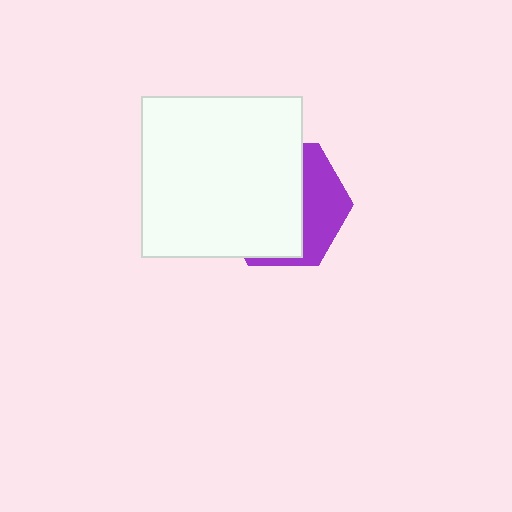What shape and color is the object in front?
The object in front is a white square.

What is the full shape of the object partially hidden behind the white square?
The partially hidden object is a purple hexagon.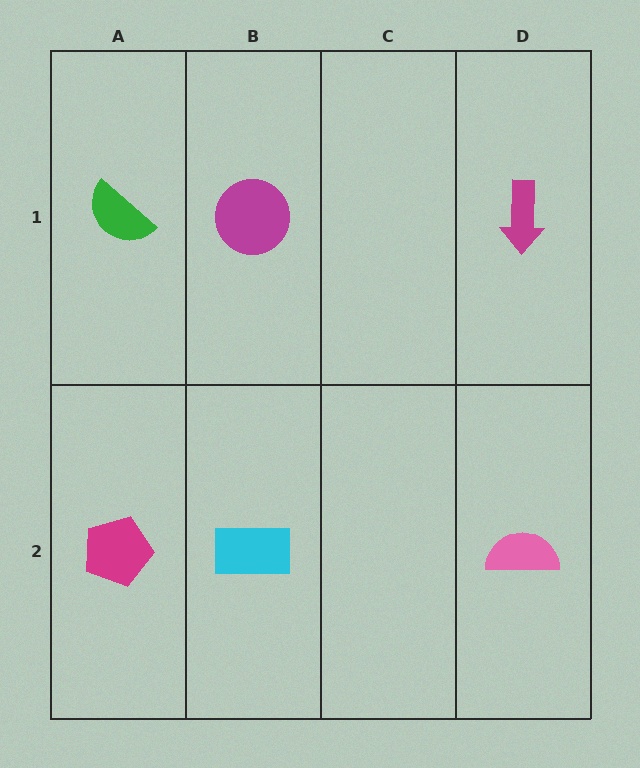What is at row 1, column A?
A green semicircle.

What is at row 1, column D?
A magenta arrow.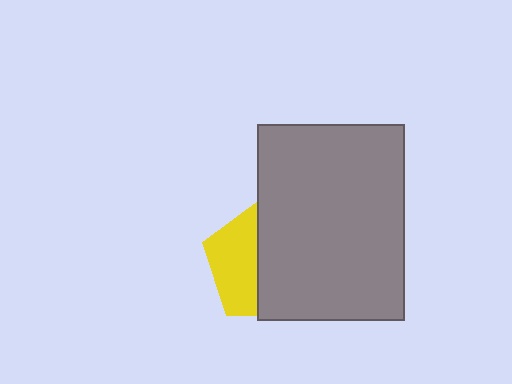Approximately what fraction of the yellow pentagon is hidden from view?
Roughly 58% of the yellow pentagon is hidden behind the gray rectangle.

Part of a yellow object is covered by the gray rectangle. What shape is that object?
It is a pentagon.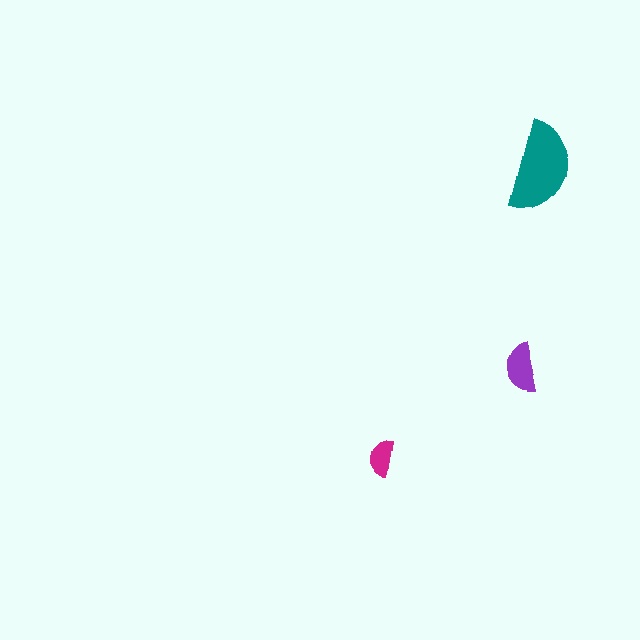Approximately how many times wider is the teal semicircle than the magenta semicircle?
About 2.5 times wider.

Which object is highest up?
The teal semicircle is topmost.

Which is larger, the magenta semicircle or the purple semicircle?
The purple one.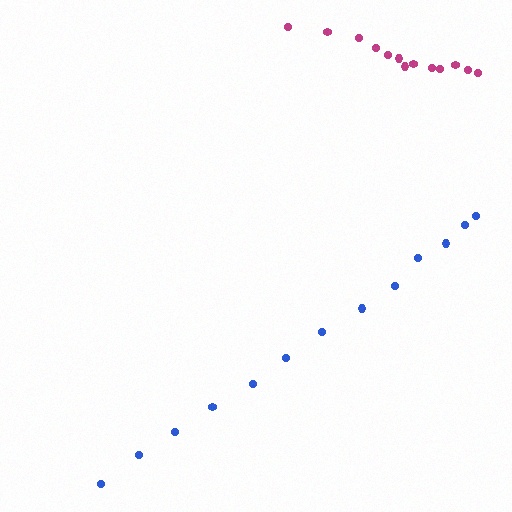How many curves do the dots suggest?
There are 2 distinct paths.